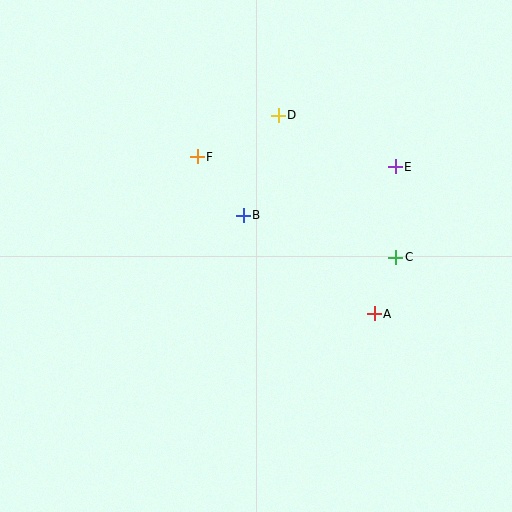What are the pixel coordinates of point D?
Point D is at (278, 115).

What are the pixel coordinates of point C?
Point C is at (396, 257).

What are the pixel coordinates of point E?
Point E is at (395, 167).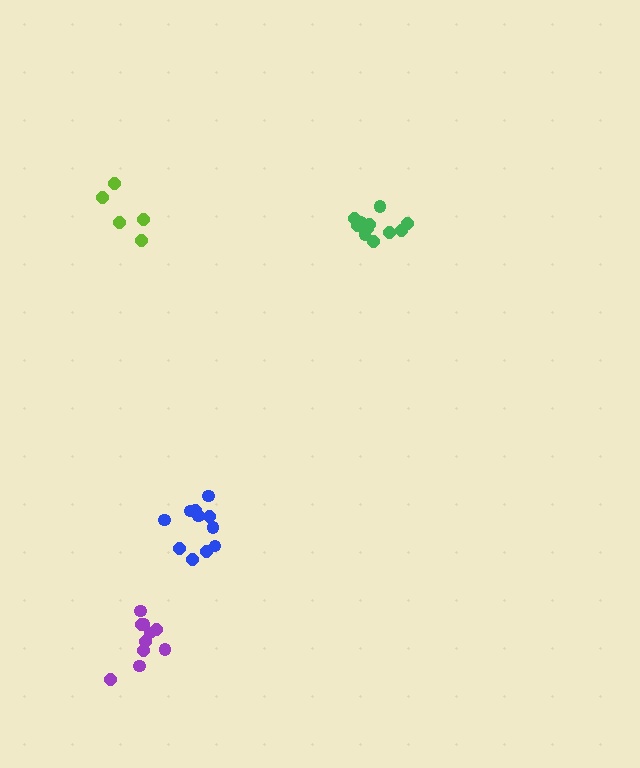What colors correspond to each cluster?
The clusters are colored: green, lime, purple, blue.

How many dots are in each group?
Group 1: 11 dots, Group 2: 5 dots, Group 3: 10 dots, Group 4: 11 dots (37 total).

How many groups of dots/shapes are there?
There are 4 groups.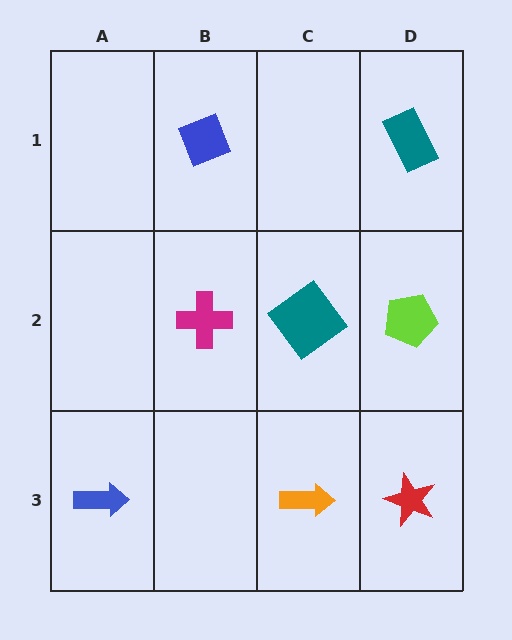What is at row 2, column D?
A lime pentagon.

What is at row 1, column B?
A blue diamond.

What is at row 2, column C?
A teal diamond.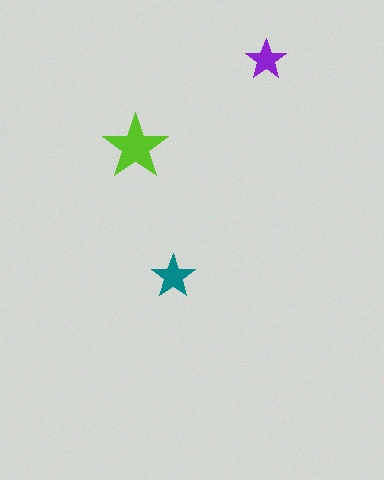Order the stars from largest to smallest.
the lime one, the teal one, the purple one.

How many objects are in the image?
There are 3 objects in the image.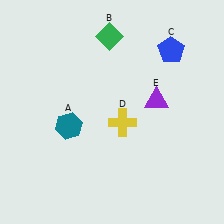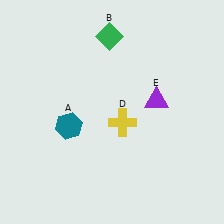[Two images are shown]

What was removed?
The blue pentagon (C) was removed in Image 2.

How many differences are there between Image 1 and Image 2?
There is 1 difference between the two images.